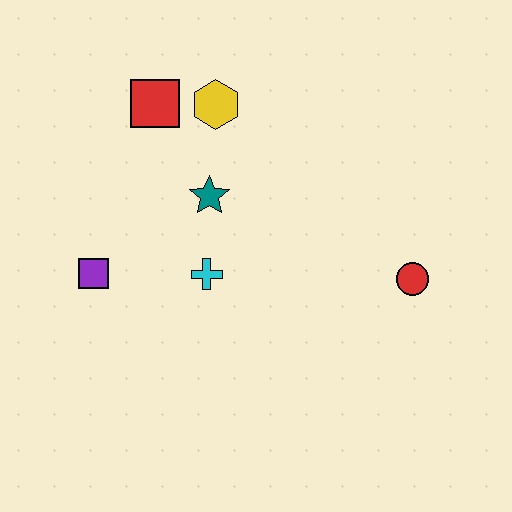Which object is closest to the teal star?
The cyan cross is closest to the teal star.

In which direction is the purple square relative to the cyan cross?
The purple square is to the left of the cyan cross.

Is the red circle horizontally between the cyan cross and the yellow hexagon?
No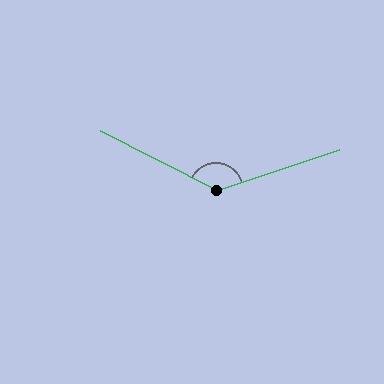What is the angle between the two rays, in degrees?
Approximately 135 degrees.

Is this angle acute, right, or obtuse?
It is obtuse.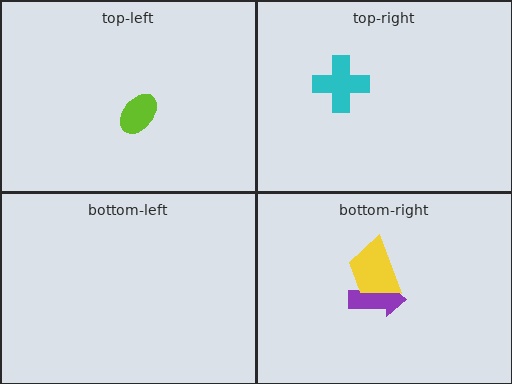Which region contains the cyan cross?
The top-right region.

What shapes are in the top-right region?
The cyan cross.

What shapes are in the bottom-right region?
The purple arrow, the yellow trapezoid.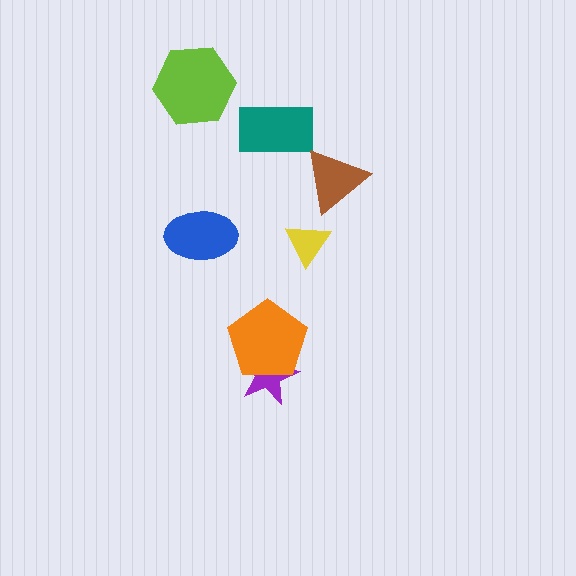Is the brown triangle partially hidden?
No, no other shape covers it.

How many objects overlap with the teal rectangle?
0 objects overlap with the teal rectangle.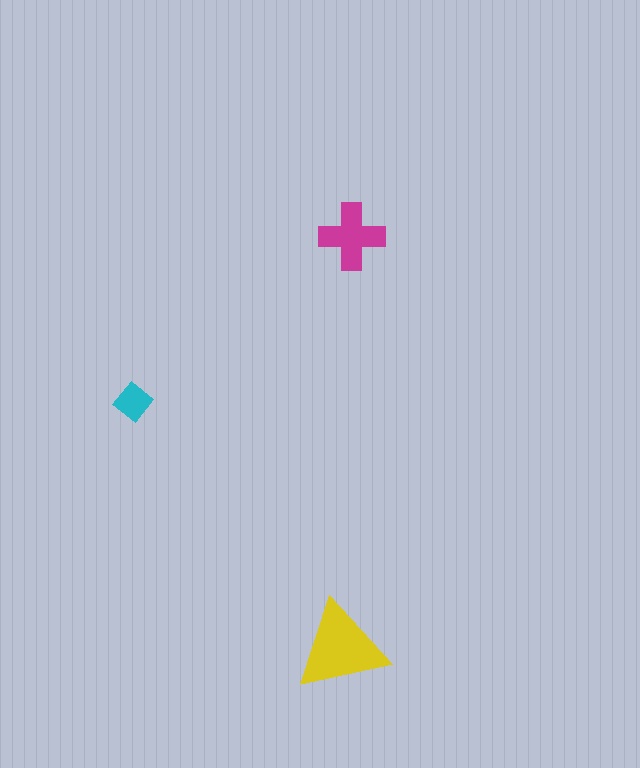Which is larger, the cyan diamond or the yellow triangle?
The yellow triangle.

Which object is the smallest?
The cyan diamond.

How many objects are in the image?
There are 3 objects in the image.